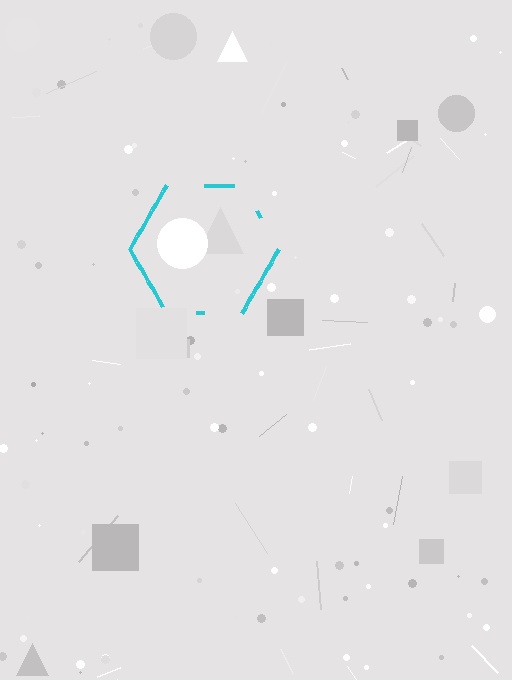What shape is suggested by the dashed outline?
The dashed outline suggests a hexagon.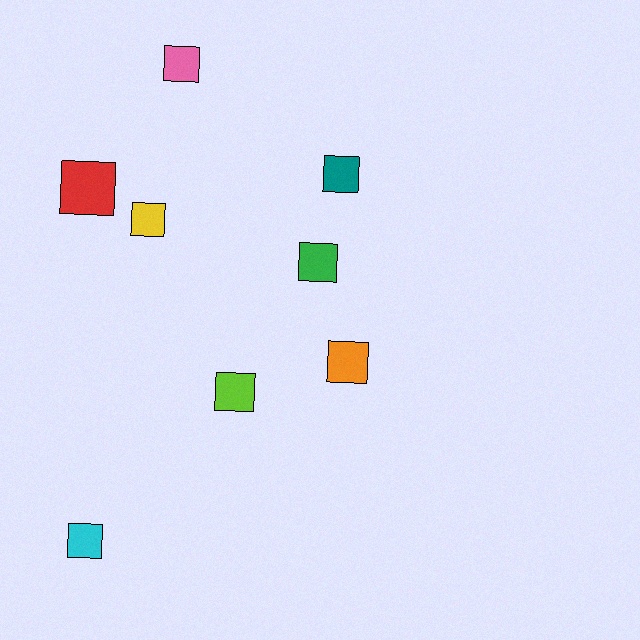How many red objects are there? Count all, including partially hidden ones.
There is 1 red object.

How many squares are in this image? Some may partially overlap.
There are 8 squares.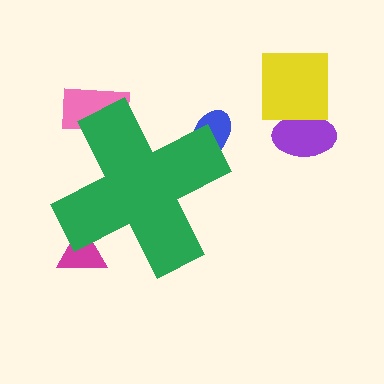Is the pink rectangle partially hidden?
Yes, the pink rectangle is partially hidden behind the green cross.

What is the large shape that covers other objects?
A green cross.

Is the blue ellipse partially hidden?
Yes, the blue ellipse is partially hidden behind the green cross.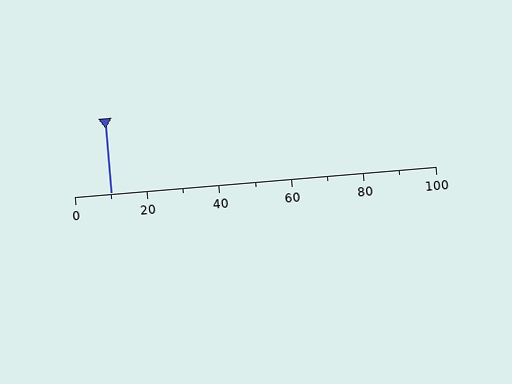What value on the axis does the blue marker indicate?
The marker indicates approximately 10.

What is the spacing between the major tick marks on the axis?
The major ticks are spaced 20 apart.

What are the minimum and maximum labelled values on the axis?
The axis runs from 0 to 100.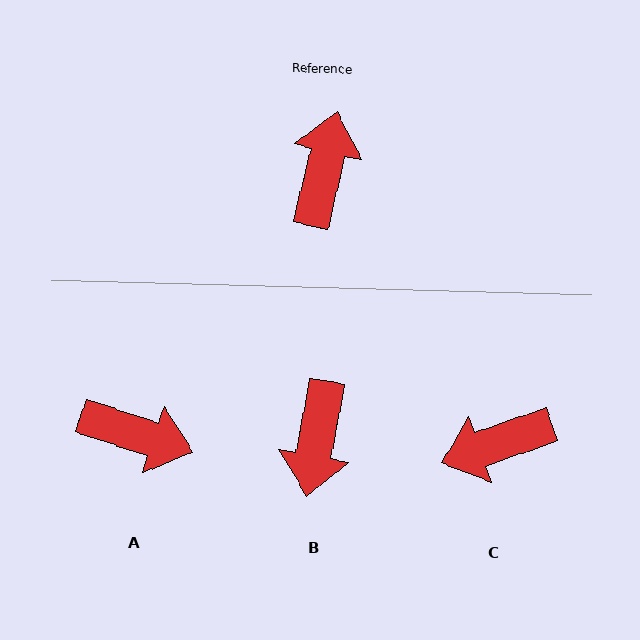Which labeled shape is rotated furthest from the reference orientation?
B, about 177 degrees away.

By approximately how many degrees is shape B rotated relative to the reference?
Approximately 177 degrees clockwise.